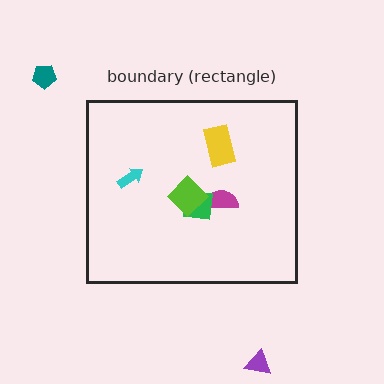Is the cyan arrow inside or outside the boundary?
Inside.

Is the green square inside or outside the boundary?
Inside.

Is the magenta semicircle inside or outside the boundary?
Inside.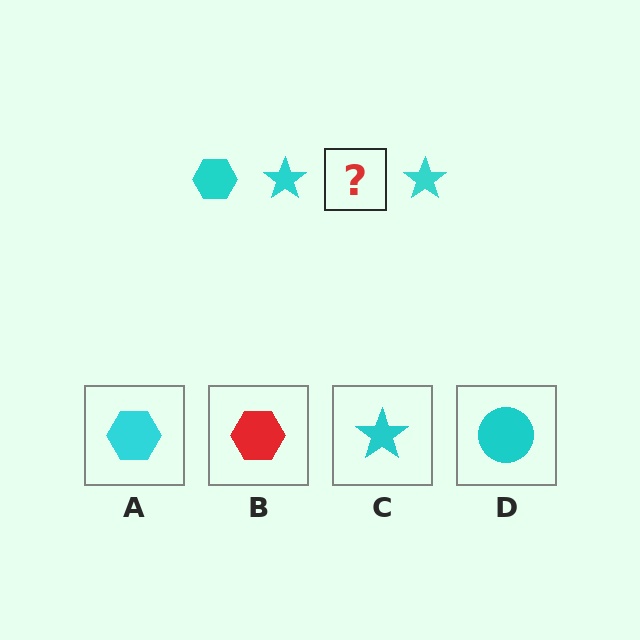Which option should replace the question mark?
Option A.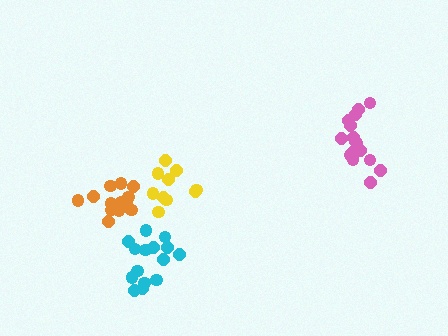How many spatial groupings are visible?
There are 4 spatial groupings.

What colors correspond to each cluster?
The clusters are colored: yellow, orange, pink, cyan.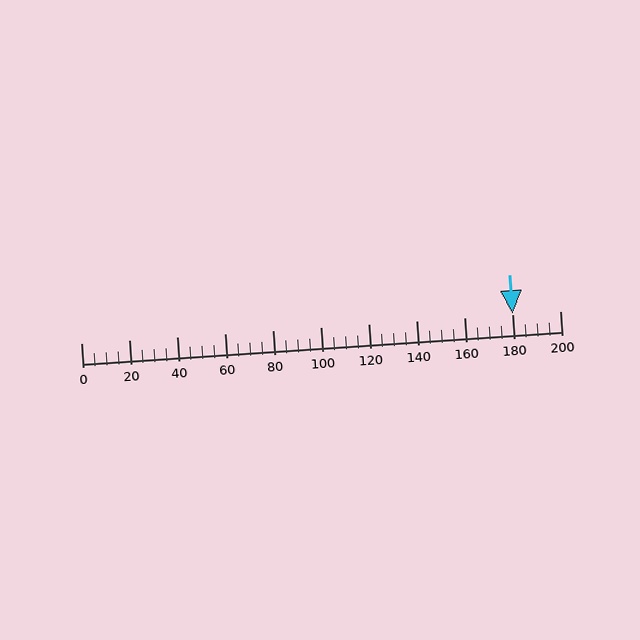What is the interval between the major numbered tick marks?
The major tick marks are spaced 20 units apart.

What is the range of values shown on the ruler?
The ruler shows values from 0 to 200.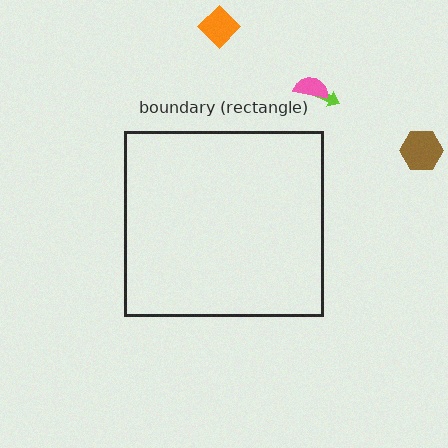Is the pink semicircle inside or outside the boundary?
Outside.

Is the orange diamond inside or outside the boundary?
Outside.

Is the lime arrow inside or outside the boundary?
Outside.